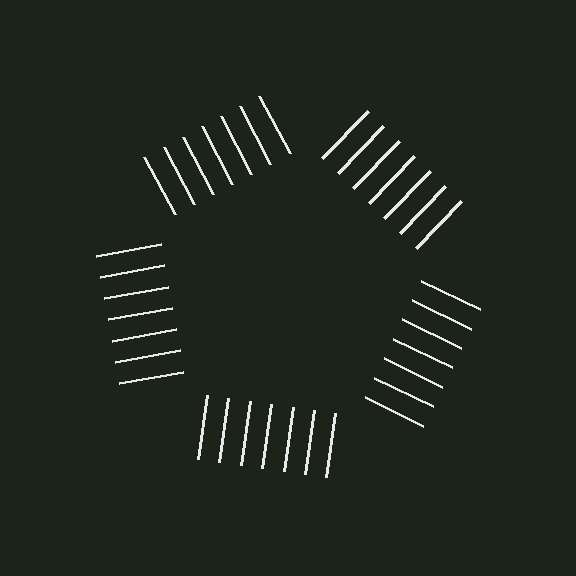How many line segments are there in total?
35 — 7 along each of the 5 edges.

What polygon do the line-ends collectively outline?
An illusory pentagon — the line segments terminate on its edges but no continuous stroke is drawn.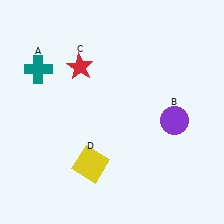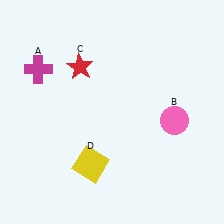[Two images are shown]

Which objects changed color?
A changed from teal to magenta. B changed from purple to pink.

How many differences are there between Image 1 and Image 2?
There are 2 differences between the two images.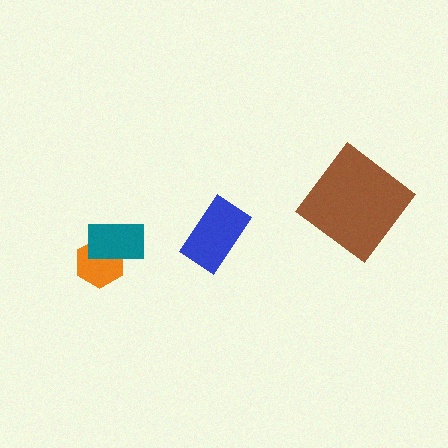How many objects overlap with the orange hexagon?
1 object overlaps with the orange hexagon.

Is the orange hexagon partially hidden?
Yes, it is partially covered by another shape.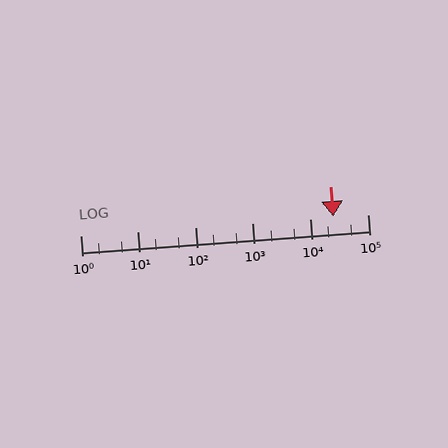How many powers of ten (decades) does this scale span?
The scale spans 5 decades, from 1 to 100000.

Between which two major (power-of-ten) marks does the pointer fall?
The pointer is between 10000 and 100000.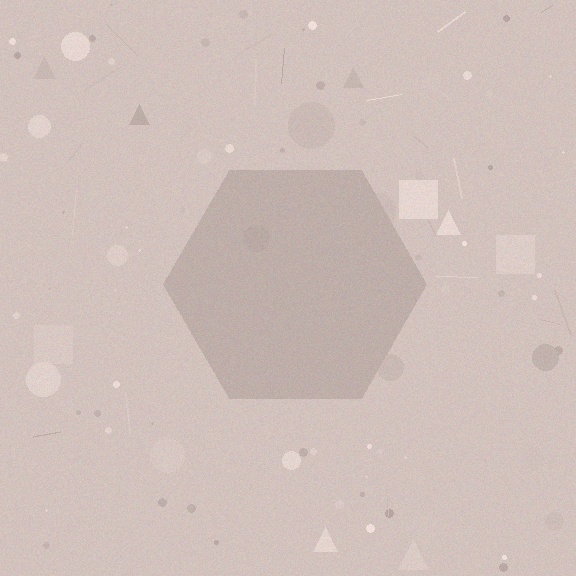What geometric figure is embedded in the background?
A hexagon is embedded in the background.